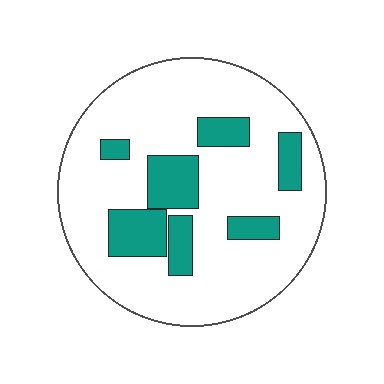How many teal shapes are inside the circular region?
7.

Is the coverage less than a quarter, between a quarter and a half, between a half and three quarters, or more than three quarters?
Less than a quarter.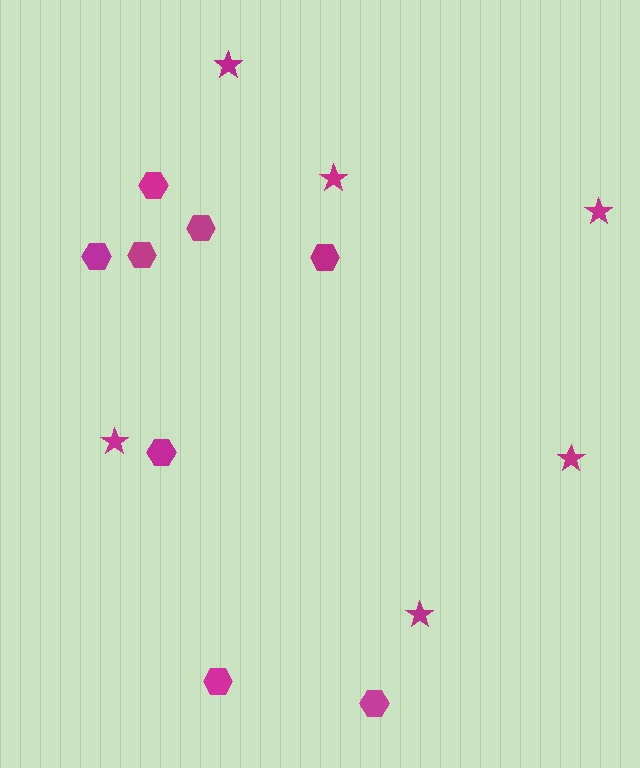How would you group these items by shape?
There are 2 groups: one group of hexagons (8) and one group of stars (6).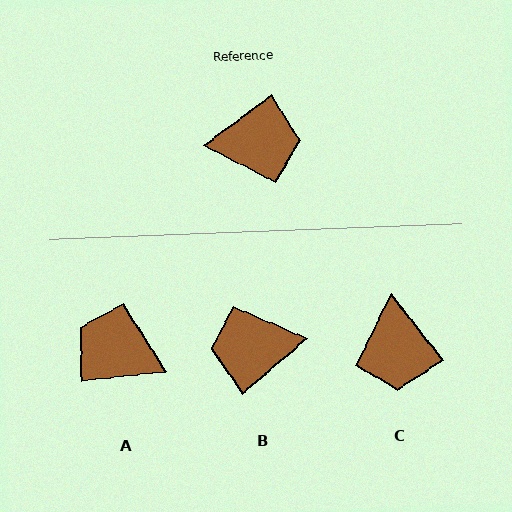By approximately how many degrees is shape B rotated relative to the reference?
Approximately 177 degrees clockwise.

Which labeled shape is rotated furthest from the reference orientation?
B, about 177 degrees away.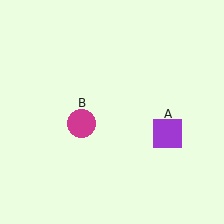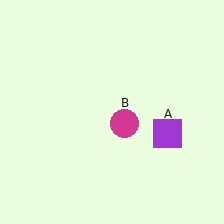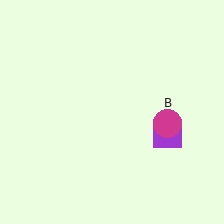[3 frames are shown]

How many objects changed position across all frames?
1 object changed position: magenta circle (object B).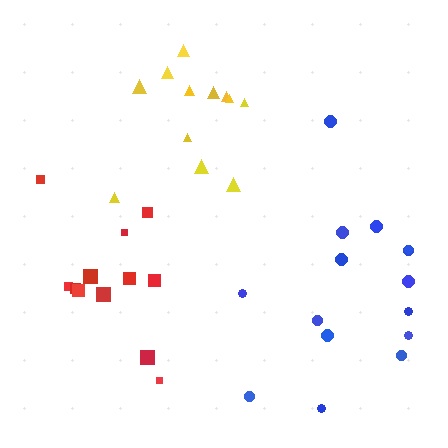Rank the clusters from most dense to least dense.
red, yellow, blue.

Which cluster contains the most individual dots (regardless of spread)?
Blue (15).